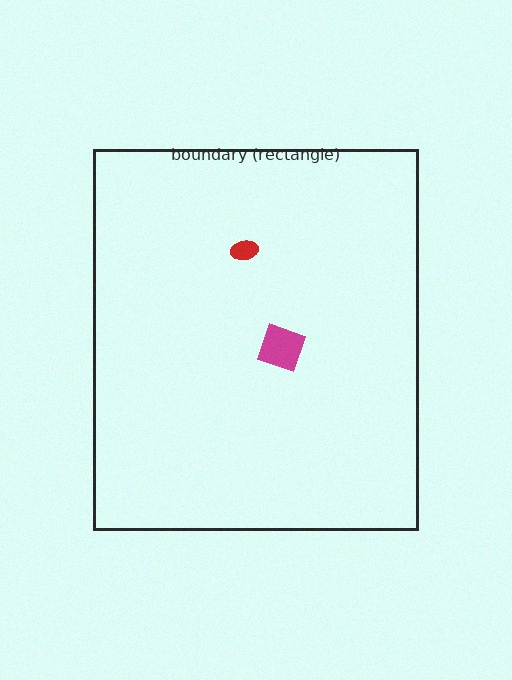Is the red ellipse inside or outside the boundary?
Inside.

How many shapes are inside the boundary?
2 inside, 0 outside.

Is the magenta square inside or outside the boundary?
Inside.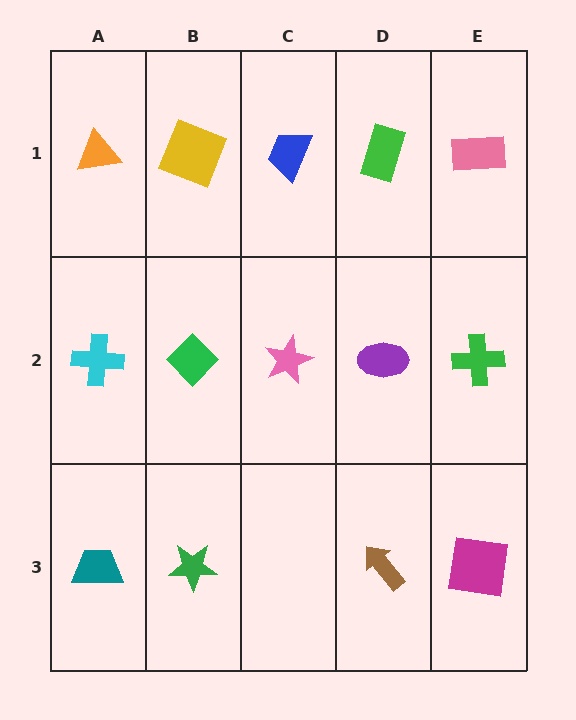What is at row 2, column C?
A pink star.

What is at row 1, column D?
A green rectangle.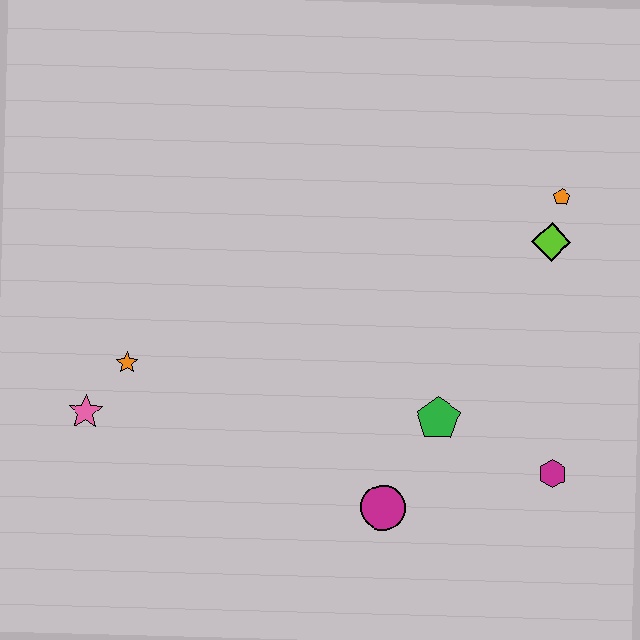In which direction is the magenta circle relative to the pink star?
The magenta circle is to the right of the pink star.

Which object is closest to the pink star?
The orange star is closest to the pink star.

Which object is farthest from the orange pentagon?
The pink star is farthest from the orange pentagon.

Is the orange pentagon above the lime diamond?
Yes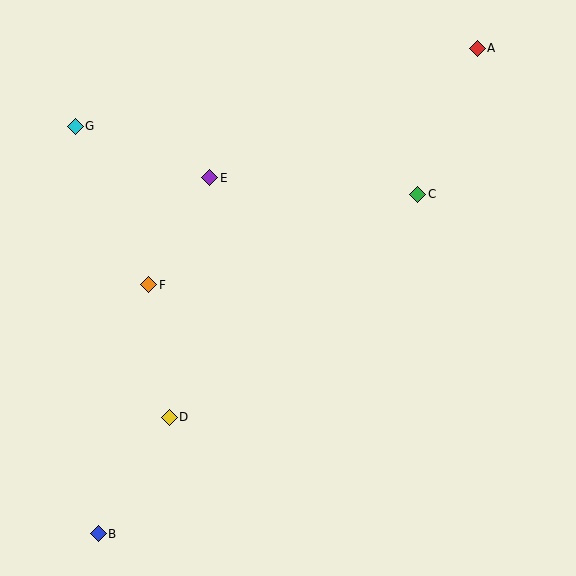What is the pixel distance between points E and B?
The distance between E and B is 373 pixels.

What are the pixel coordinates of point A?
Point A is at (477, 48).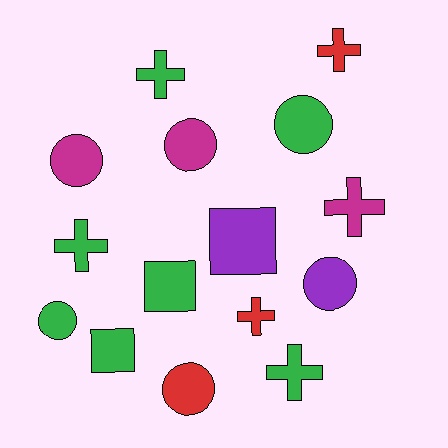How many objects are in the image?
There are 15 objects.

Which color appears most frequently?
Green, with 7 objects.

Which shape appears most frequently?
Cross, with 6 objects.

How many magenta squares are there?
There are no magenta squares.